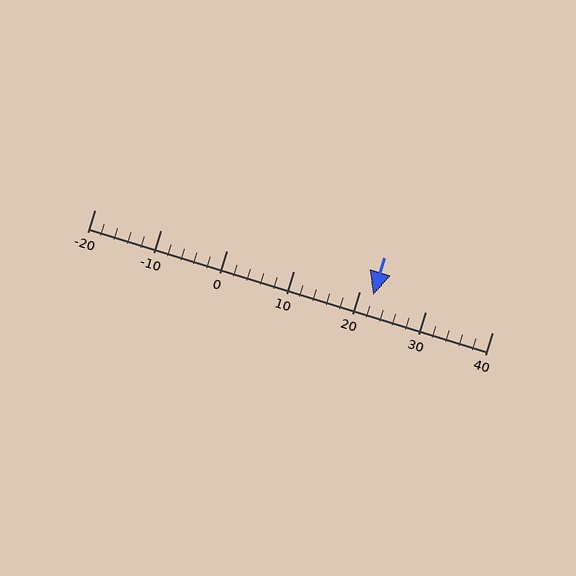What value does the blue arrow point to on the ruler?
The blue arrow points to approximately 22.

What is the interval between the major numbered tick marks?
The major tick marks are spaced 10 units apart.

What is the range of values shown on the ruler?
The ruler shows values from -20 to 40.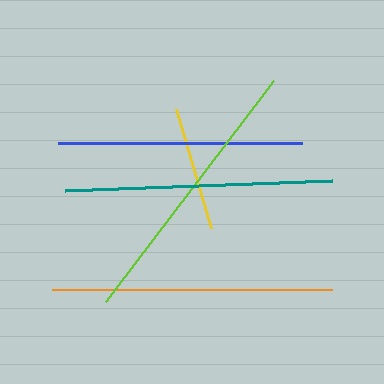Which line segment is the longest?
The orange line is the longest at approximately 280 pixels.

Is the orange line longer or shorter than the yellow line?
The orange line is longer than the yellow line.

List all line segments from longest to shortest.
From longest to shortest: orange, lime, teal, blue, yellow.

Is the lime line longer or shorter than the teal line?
The lime line is longer than the teal line.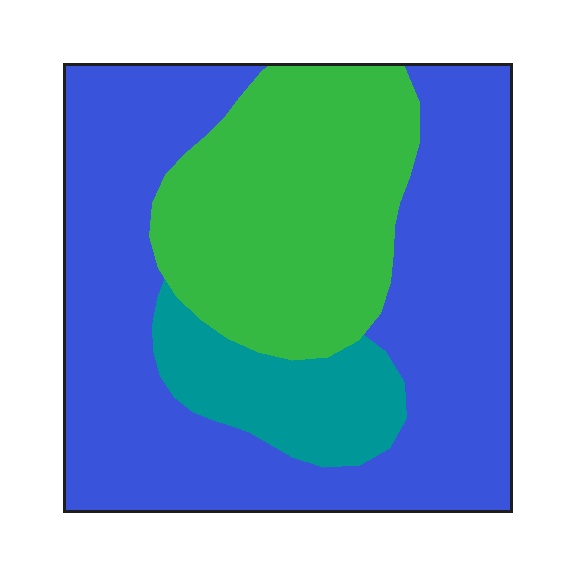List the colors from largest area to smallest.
From largest to smallest: blue, green, teal.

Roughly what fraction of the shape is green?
Green covers about 30% of the shape.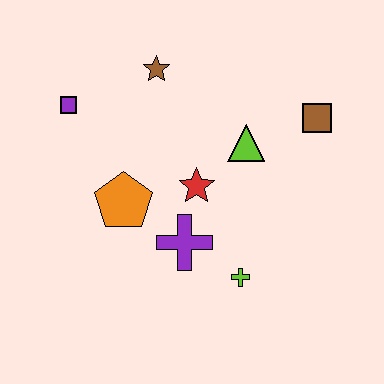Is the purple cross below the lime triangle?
Yes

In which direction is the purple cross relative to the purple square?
The purple cross is below the purple square.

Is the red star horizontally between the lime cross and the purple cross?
Yes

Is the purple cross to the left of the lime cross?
Yes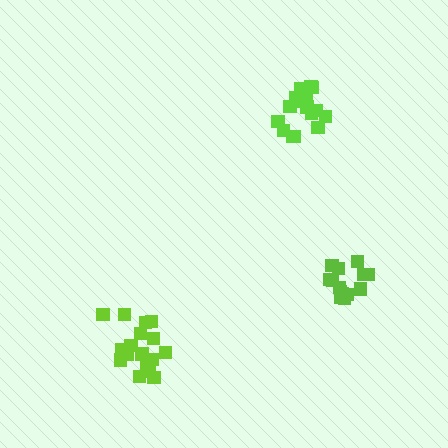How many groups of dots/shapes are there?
There are 3 groups.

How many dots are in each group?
Group 1: 15 dots, Group 2: 16 dots, Group 3: 17 dots (48 total).